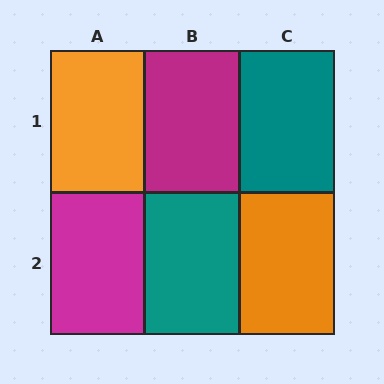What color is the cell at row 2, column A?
Magenta.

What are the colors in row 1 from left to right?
Orange, magenta, teal.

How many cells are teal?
2 cells are teal.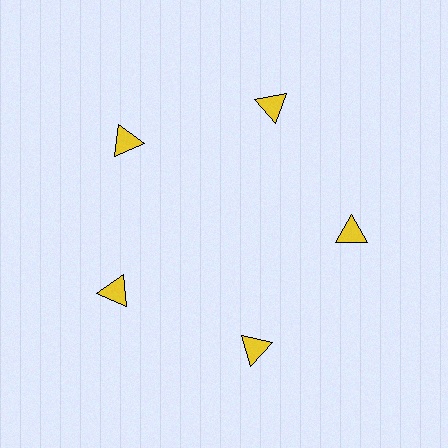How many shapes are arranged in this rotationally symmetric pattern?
There are 5 shapes, arranged in 5 groups of 1.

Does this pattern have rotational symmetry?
Yes, this pattern has 5-fold rotational symmetry. It looks the same after rotating 72 degrees around the center.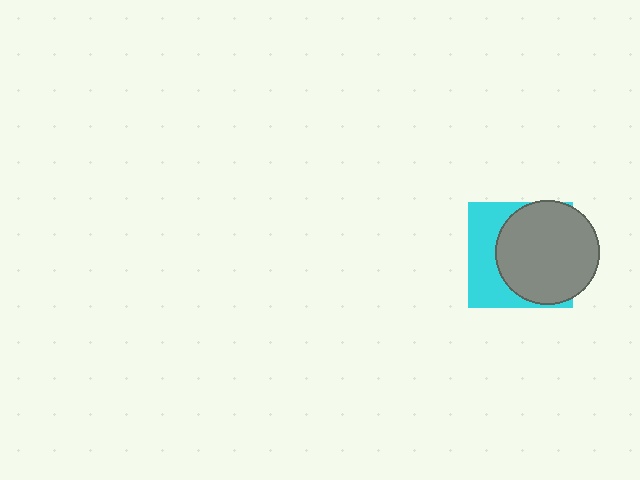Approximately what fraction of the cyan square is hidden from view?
Roughly 62% of the cyan square is hidden behind the gray circle.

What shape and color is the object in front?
The object in front is a gray circle.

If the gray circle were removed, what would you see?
You would see the complete cyan square.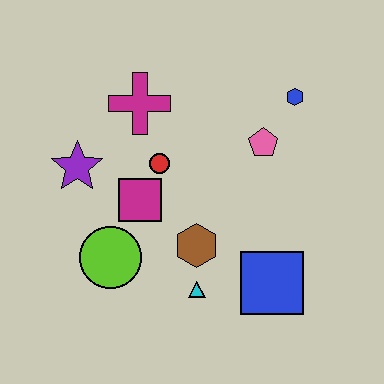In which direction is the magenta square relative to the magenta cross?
The magenta square is below the magenta cross.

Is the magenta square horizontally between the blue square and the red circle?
No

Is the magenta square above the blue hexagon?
No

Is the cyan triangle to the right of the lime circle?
Yes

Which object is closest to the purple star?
The magenta square is closest to the purple star.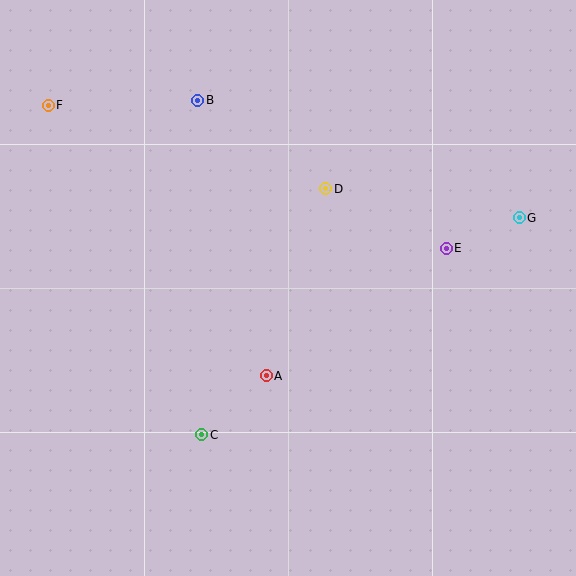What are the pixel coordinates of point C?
Point C is at (202, 435).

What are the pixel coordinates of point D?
Point D is at (326, 189).